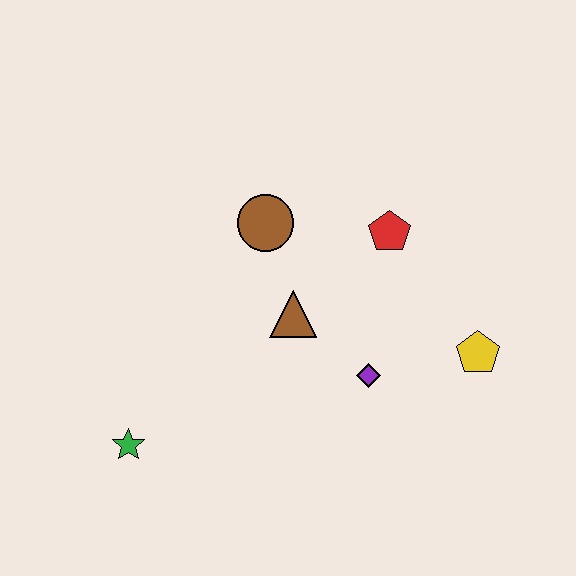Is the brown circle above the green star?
Yes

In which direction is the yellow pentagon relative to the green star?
The yellow pentagon is to the right of the green star.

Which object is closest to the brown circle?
The brown triangle is closest to the brown circle.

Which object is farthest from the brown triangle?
The green star is farthest from the brown triangle.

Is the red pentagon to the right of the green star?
Yes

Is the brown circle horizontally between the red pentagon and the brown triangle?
No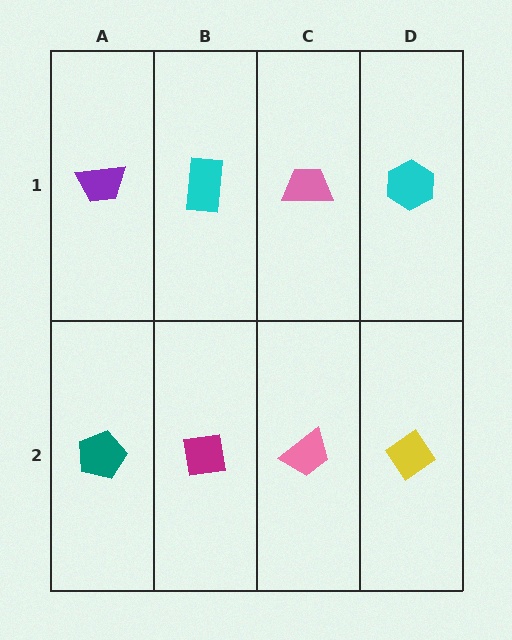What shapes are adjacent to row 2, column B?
A cyan rectangle (row 1, column B), a teal pentagon (row 2, column A), a pink trapezoid (row 2, column C).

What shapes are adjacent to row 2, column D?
A cyan hexagon (row 1, column D), a pink trapezoid (row 2, column C).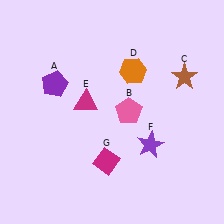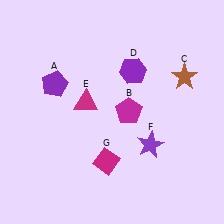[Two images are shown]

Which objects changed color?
B changed from pink to magenta. D changed from orange to purple.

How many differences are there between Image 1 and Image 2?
There are 2 differences between the two images.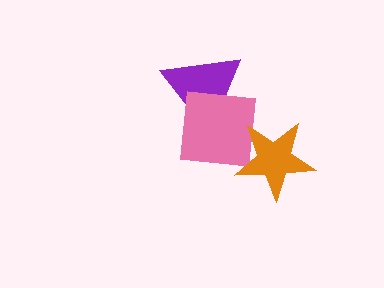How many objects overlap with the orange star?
1 object overlaps with the orange star.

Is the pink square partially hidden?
Yes, it is partially covered by another shape.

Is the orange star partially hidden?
No, no other shape covers it.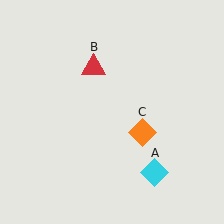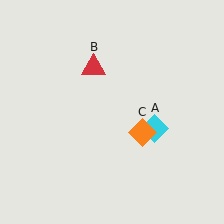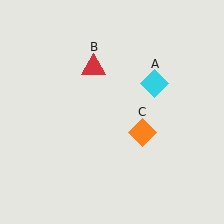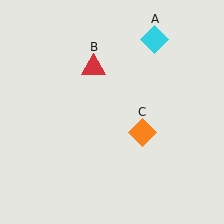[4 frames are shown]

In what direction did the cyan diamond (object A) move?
The cyan diamond (object A) moved up.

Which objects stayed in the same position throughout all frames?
Red triangle (object B) and orange diamond (object C) remained stationary.